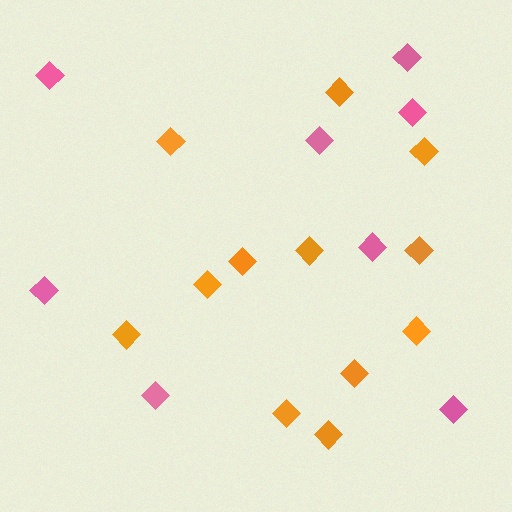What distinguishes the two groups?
There are 2 groups: one group of pink diamonds (8) and one group of orange diamonds (12).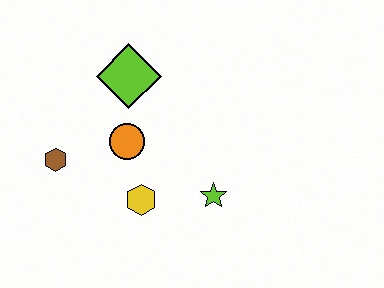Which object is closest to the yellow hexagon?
The orange circle is closest to the yellow hexagon.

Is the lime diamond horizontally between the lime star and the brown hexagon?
Yes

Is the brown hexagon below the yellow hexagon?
No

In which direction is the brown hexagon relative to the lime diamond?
The brown hexagon is below the lime diamond.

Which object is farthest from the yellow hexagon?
The lime diamond is farthest from the yellow hexagon.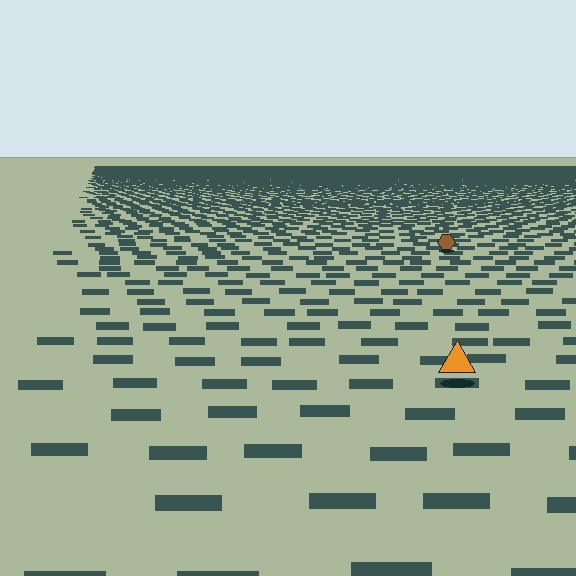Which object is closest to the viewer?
The orange triangle is closest. The texture marks near it are larger and more spread out.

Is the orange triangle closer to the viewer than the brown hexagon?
Yes. The orange triangle is closer — you can tell from the texture gradient: the ground texture is coarser near it.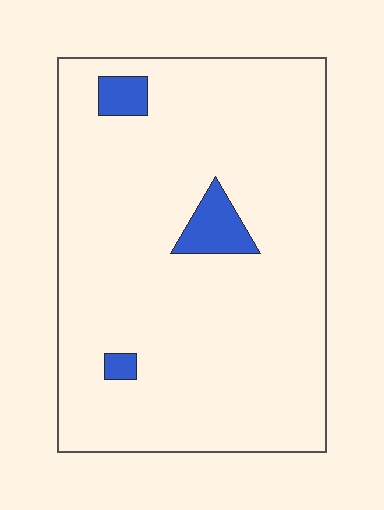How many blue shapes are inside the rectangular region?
3.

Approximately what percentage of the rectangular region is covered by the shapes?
Approximately 5%.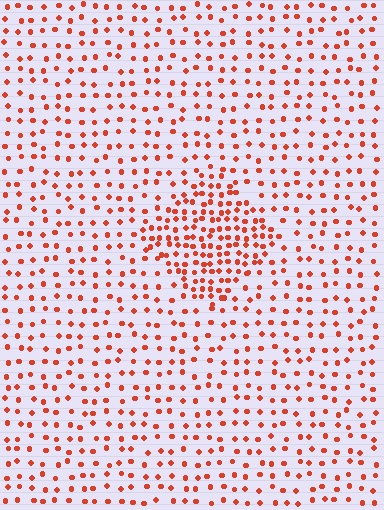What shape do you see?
I see a diamond.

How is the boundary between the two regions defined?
The boundary is defined by a change in element density (approximately 2.2x ratio). All elements are the same color, size, and shape.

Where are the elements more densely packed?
The elements are more densely packed inside the diamond boundary.